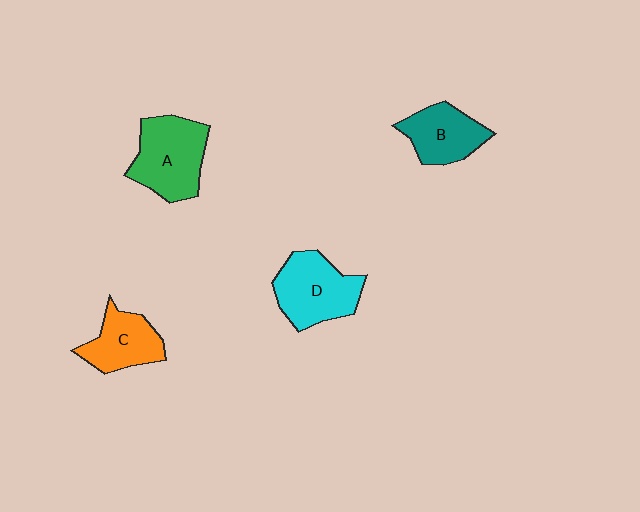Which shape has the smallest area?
Shape C (orange).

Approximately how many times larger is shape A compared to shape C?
Approximately 1.4 times.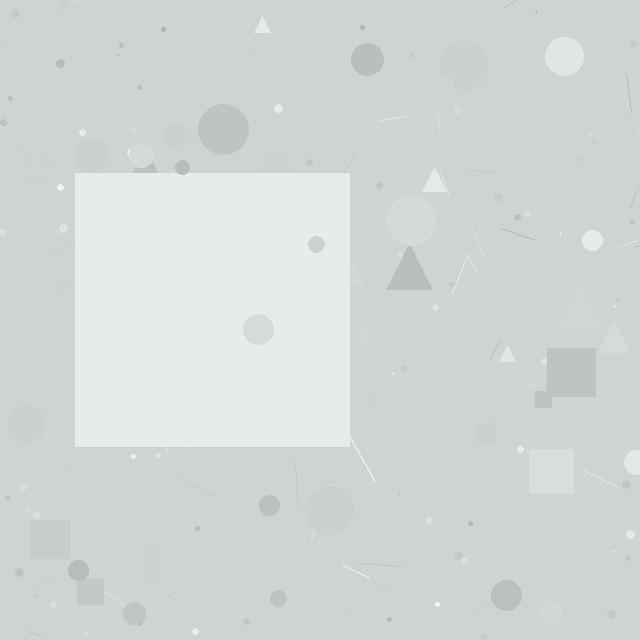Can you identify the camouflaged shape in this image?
The camouflaged shape is a square.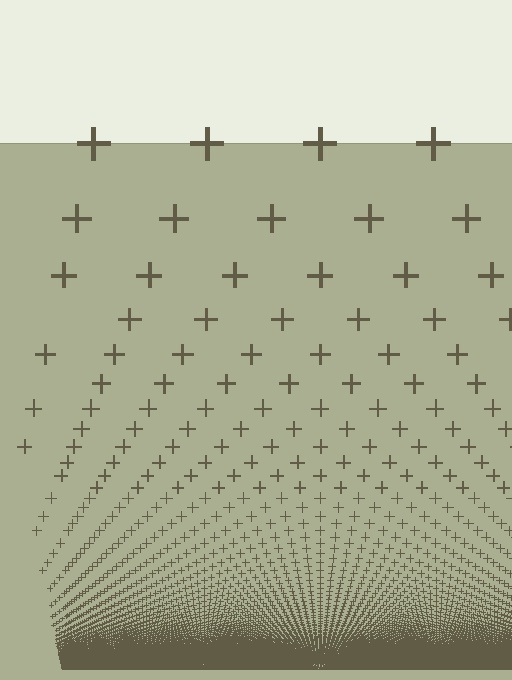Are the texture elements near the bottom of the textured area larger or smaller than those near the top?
Smaller. The gradient is inverted — elements near the bottom are smaller and denser.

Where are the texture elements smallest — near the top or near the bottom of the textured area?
Near the bottom.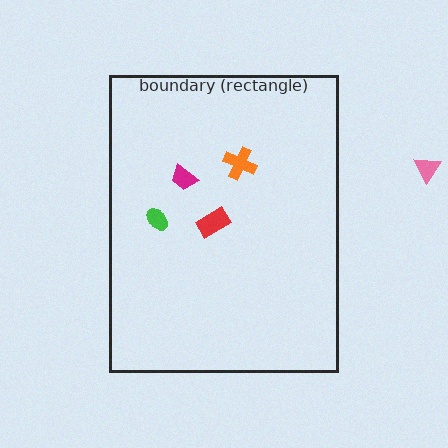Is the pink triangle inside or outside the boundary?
Outside.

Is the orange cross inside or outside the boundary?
Inside.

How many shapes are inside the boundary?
4 inside, 1 outside.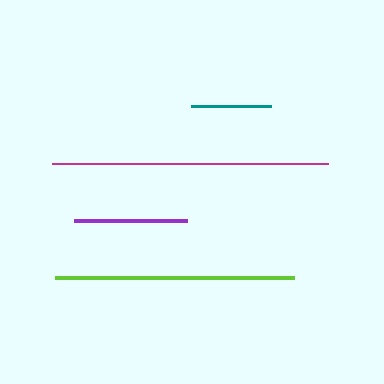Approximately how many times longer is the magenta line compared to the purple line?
The magenta line is approximately 2.4 times the length of the purple line.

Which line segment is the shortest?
The teal line is the shortest at approximately 80 pixels.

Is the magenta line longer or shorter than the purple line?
The magenta line is longer than the purple line.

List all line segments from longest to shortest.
From longest to shortest: magenta, lime, purple, teal.